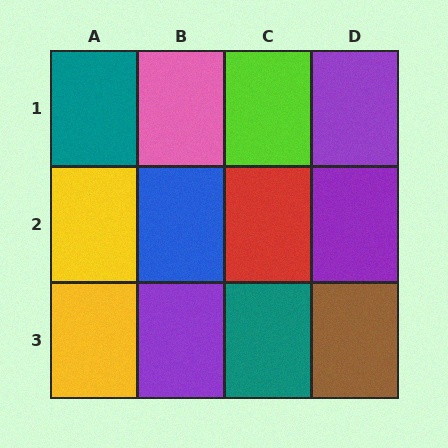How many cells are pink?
1 cell is pink.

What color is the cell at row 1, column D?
Purple.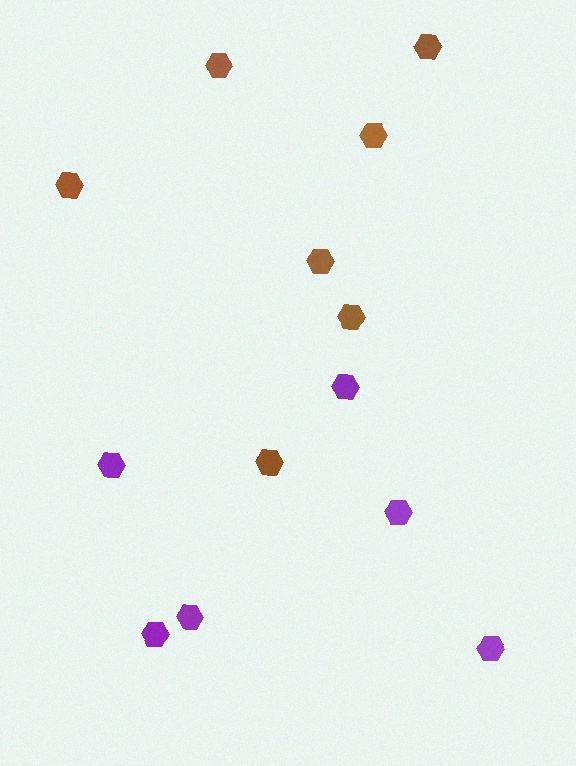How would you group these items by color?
There are 2 groups: one group of brown hexagons (7) and one group of purple hexagons (6).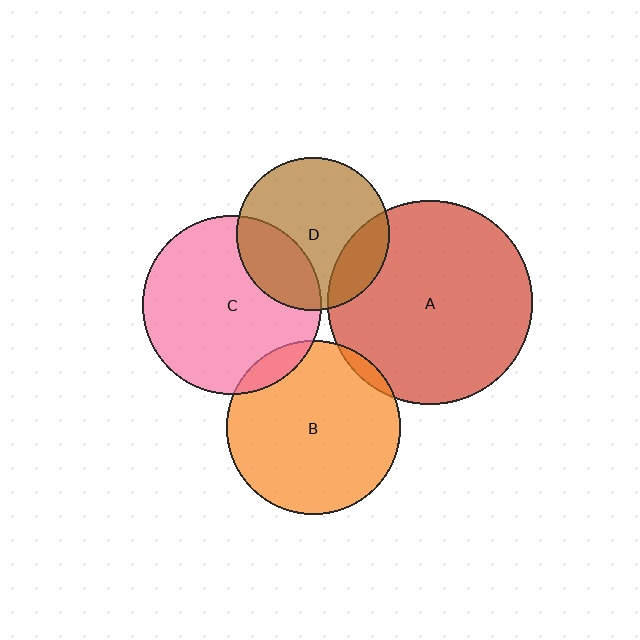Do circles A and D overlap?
Yes.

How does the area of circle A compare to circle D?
Approximately 1.8 times.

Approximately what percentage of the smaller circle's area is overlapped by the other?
Approximately 20%.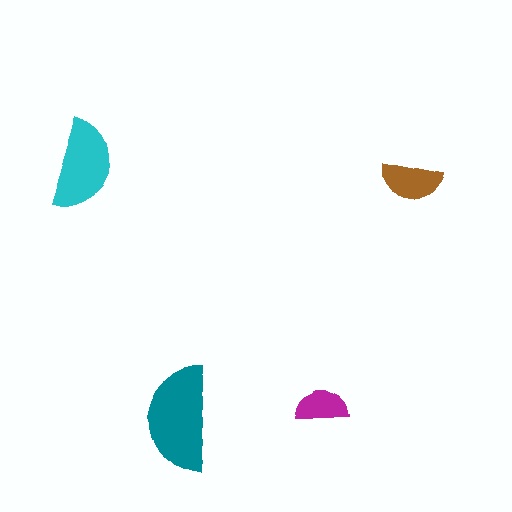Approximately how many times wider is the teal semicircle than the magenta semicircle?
About 2 times wider.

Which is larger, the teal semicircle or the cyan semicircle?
The teal one.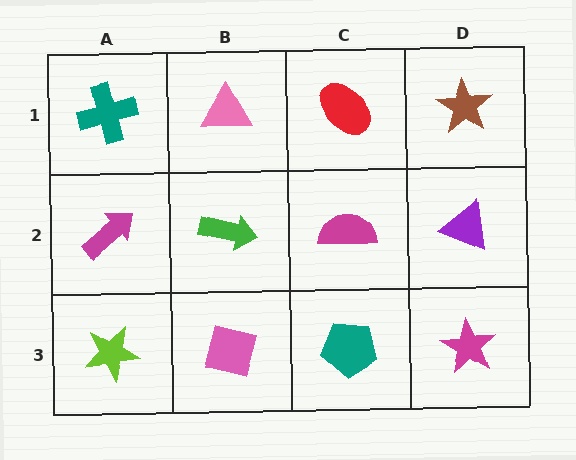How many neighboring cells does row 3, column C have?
3.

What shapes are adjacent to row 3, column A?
A magenta arrow (row 2, column A), a pink square (row 3, column B).